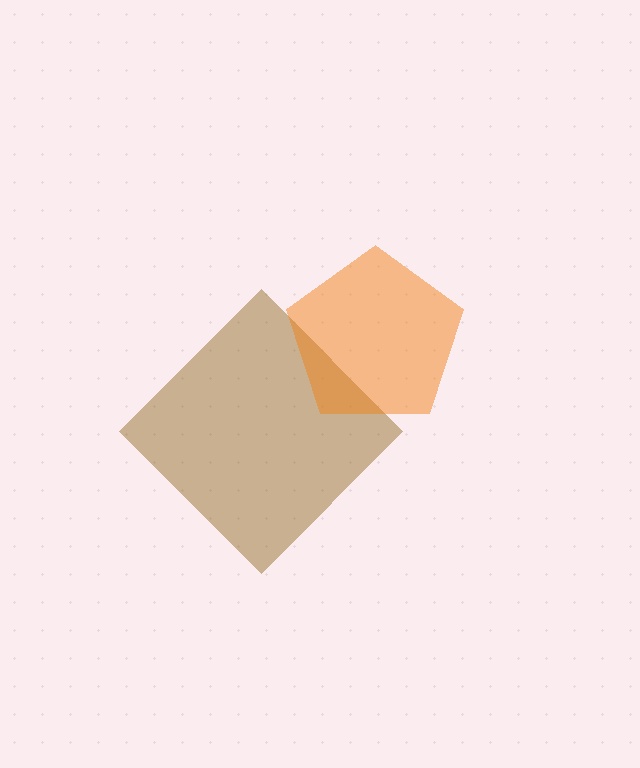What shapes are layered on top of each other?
The layered shapes are: a brown diamond, an orange pentagon.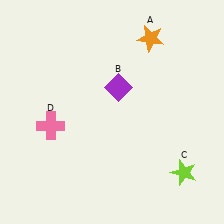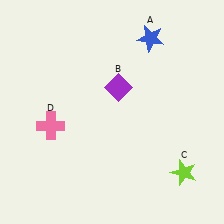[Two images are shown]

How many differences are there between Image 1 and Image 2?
There is 1 difference between the two images.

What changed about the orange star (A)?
In Image 1, A is orange. In Image 2, it changed to blue.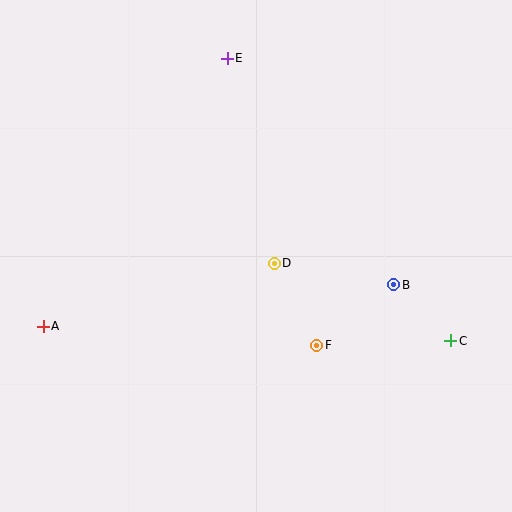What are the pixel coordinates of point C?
Point C is at (451, 341).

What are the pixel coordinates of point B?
Point B is at (394, 285).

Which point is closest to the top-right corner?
Point E is closest to the top-right corner.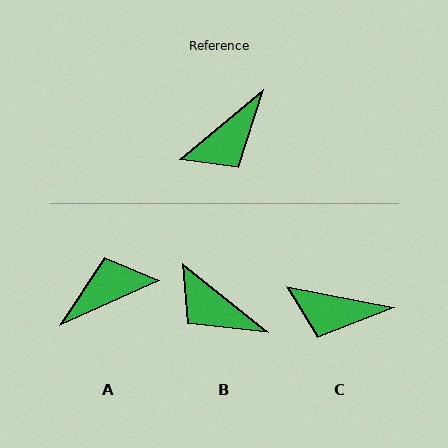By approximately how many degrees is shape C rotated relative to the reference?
Approximately 51 degrees clockwise.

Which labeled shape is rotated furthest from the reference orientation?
A, about 164 degrees away.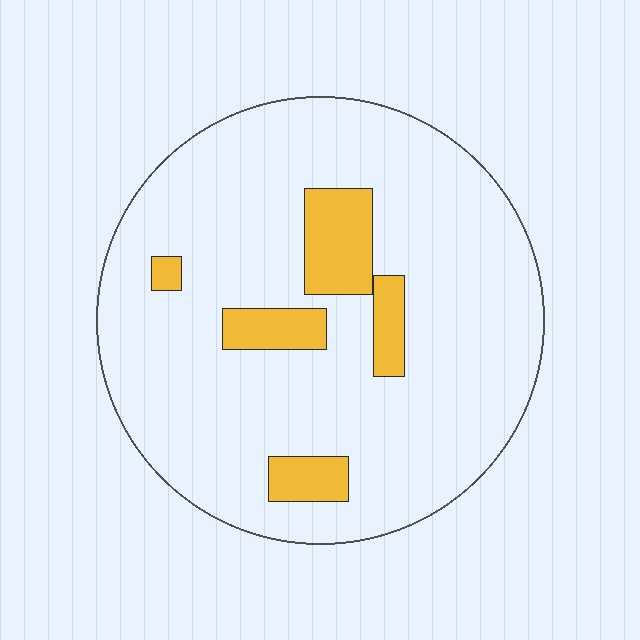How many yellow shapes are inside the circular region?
5.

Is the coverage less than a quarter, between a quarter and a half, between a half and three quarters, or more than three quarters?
Less than a quarter.